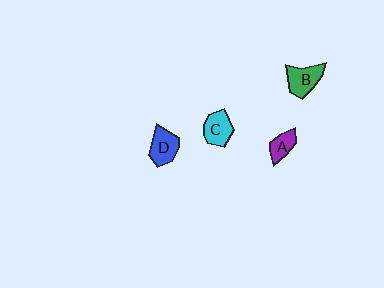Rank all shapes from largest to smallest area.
From largest to smallest: B (green), D (blue), C (cyan), A (purple).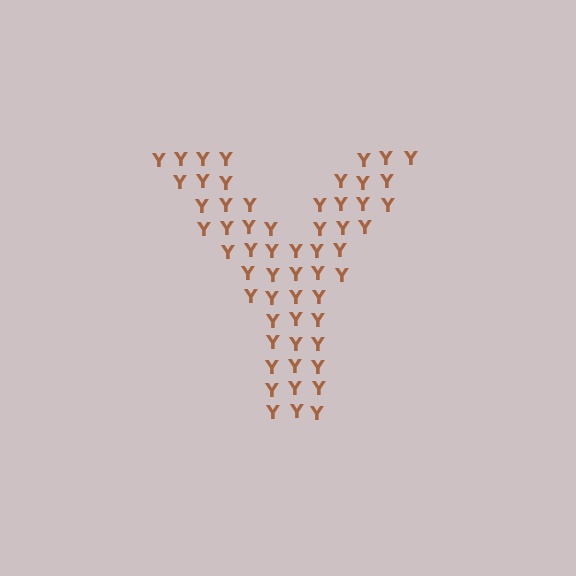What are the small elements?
The small elements are letter Y's.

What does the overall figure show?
The overall figure shows the letter Y.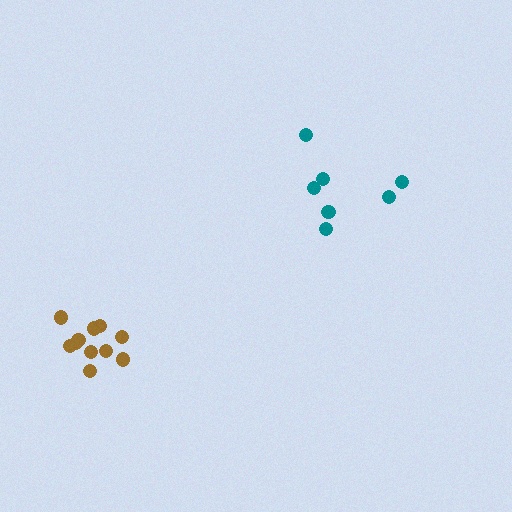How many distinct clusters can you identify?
There are 2 distinct clusters.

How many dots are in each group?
Group 1: 11 dots, Group 2: 7 dots (18 total).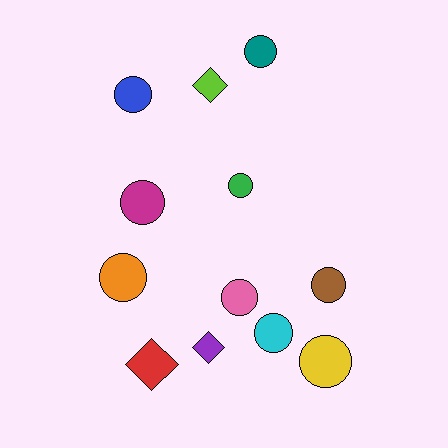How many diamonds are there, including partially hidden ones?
There are 3 diamonds.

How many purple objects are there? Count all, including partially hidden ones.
There is 1 purple object.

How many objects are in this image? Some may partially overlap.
There are 12 objects.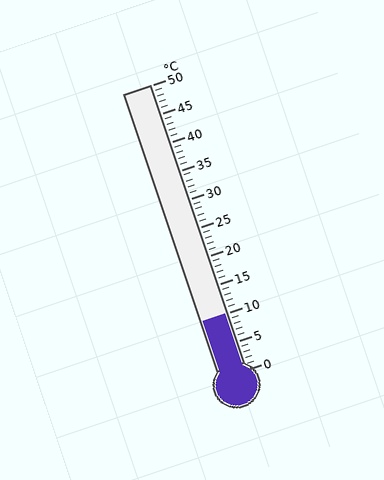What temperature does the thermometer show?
The thermometer shows approximately 10°C.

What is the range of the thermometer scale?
The thermometer scale ranges from 0°C to 50°C.